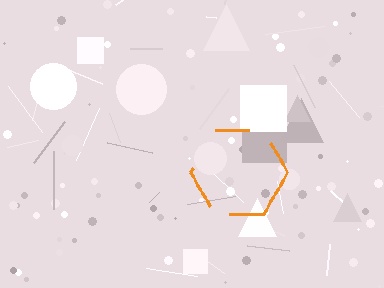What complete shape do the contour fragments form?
The contour fragments form a hexagon.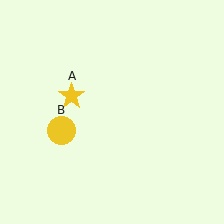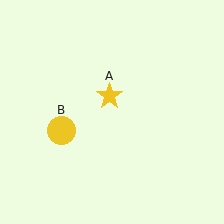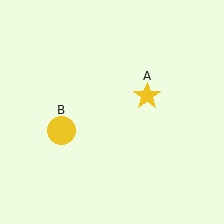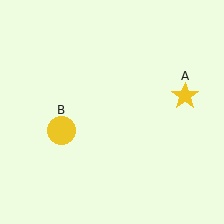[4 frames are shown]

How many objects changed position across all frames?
1 object changed position: yellow star (object A).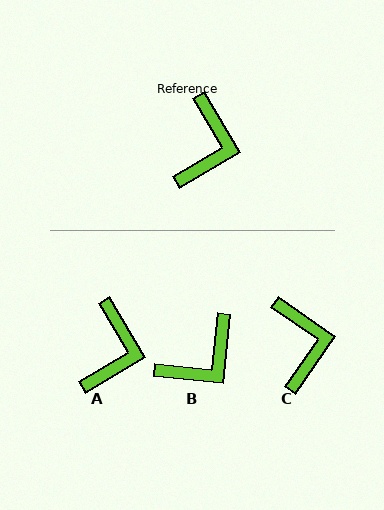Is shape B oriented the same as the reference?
No, it is off by about 37 degrees.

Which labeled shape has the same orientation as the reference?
A.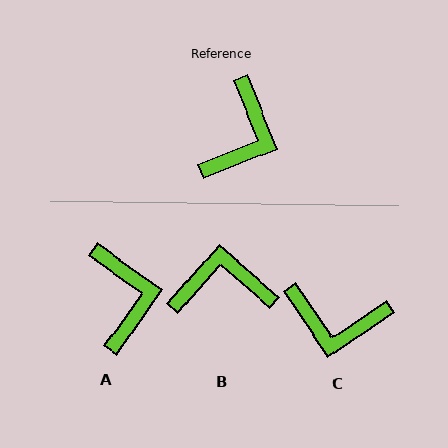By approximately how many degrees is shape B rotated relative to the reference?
Approximately 117 degrees counter-clockwise.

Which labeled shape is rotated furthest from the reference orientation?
B, about 117 degrees away.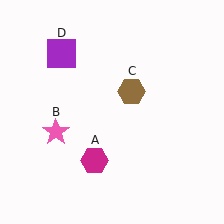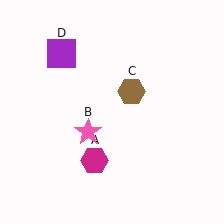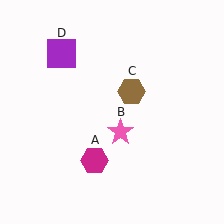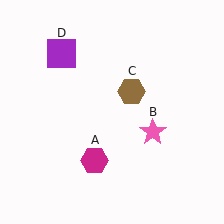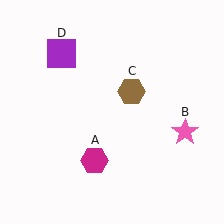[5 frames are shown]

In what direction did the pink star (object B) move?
The pink star (object B) moved right.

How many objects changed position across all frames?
1 object changed position: pink star (object B).